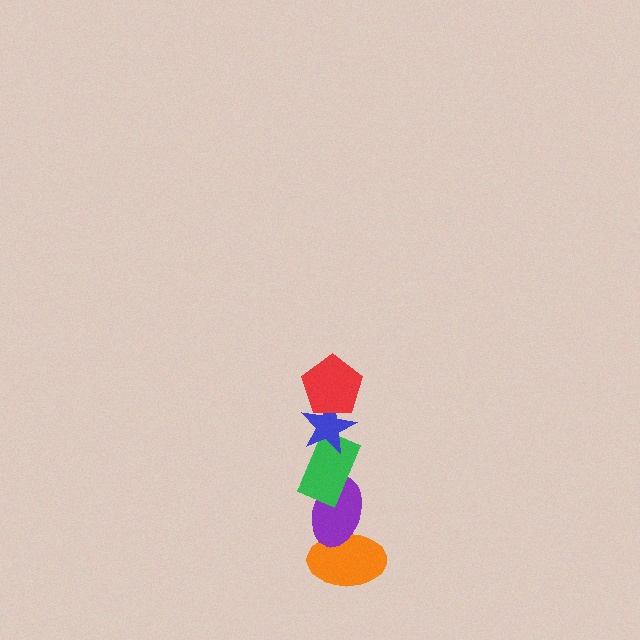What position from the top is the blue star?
The blue star is 2nd from the top.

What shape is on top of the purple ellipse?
The green rectangle is on top of the purple ellipse.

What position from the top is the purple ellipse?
The purple ellipse is 4th from the top.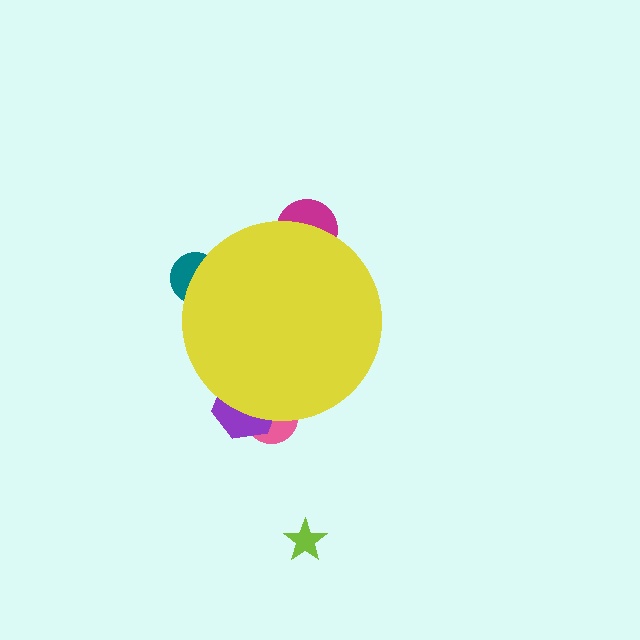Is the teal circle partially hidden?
Yes, the teal circle is partially hidden behind the yellow circle.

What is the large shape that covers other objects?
A yellow circle.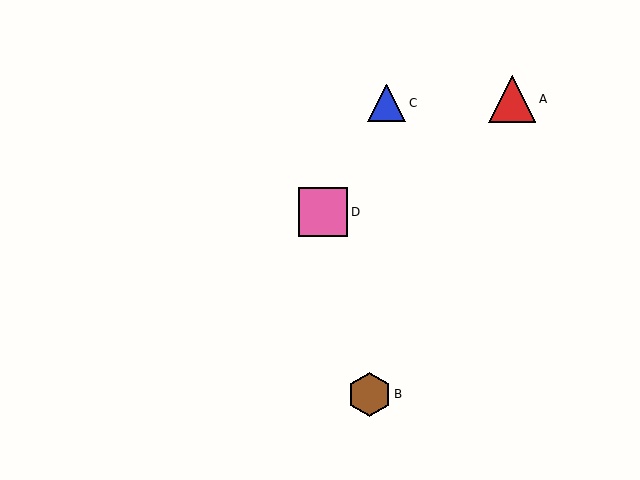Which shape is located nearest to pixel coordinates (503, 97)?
The red triangle (labeled A) at (512, 99) is nearest to that location.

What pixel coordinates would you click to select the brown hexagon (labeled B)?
Click at (369, 394) to select the brown hexagon B.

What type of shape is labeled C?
Shape C is a blue triangle.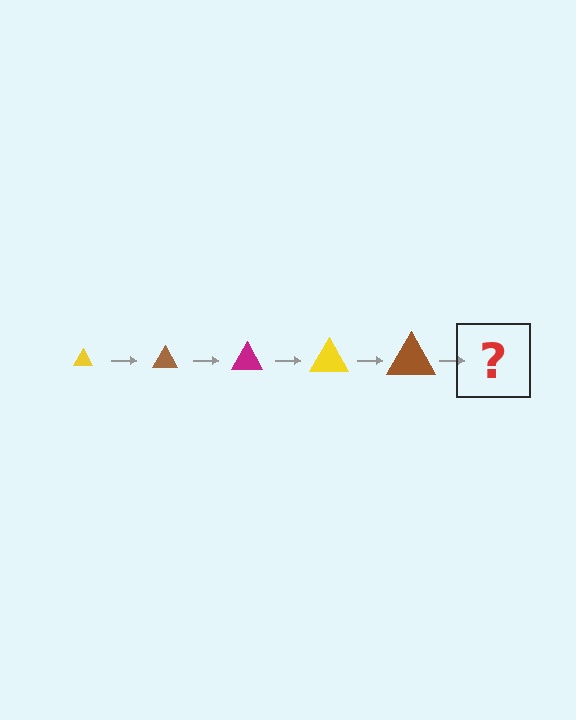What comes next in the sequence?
The next element should be a magenta triangle, larger than the previous one.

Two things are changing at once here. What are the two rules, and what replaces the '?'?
The two rules are that the triangle grows larger each step and the color cycles through yellow, brown, and magenta. The '?' should be a magenta triangle, larger than the previous one.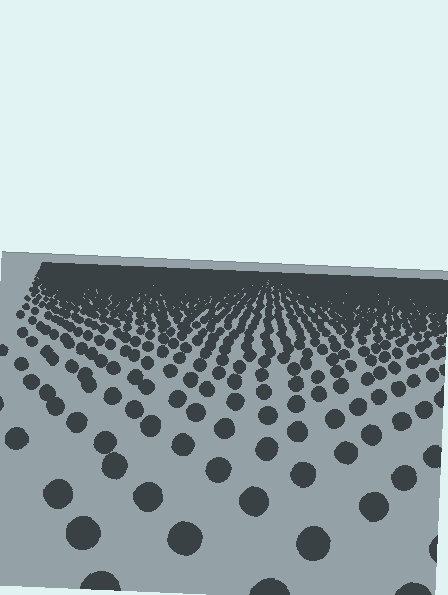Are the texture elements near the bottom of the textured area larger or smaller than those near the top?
Larger. Near the bottom, elements are closer to the viewer and appear at a bigger on-screen size.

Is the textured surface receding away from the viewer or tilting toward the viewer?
The surface is receding away from the viewer. Texture elements get smaller and denser toward the top.